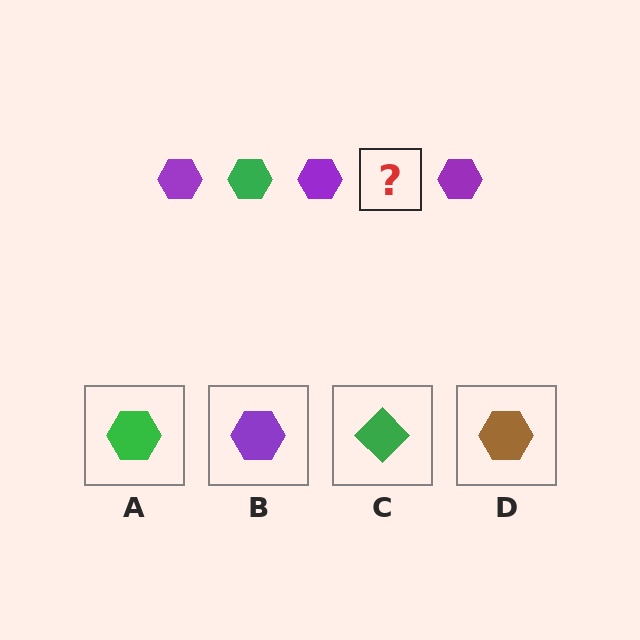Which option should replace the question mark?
Option A.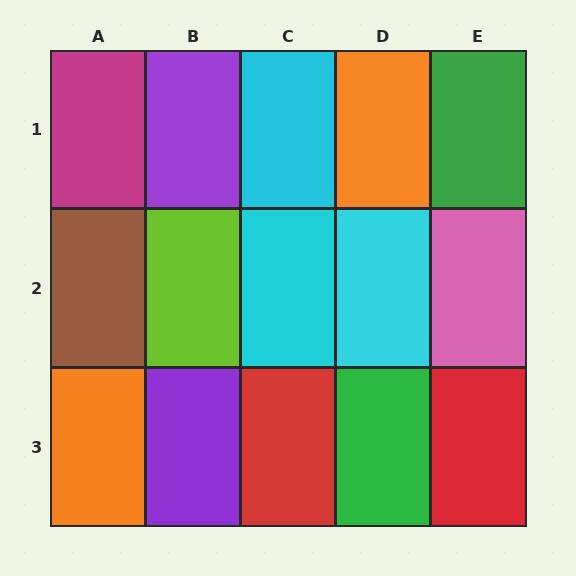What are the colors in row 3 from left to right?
Orange, purple, red, green, red.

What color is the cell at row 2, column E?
Pink.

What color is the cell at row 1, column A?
Magenta.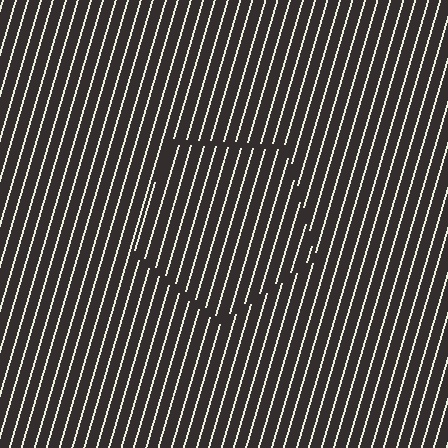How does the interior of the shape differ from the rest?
The interior of the shape contains the same grating, shifted by half a period — the contour is defined by the phase discontinuity where line-ends from the inner and outer gratings abut.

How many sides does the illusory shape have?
5 sides — the line-ends trace a pentagon.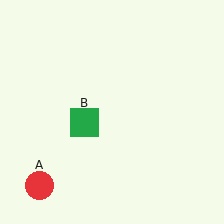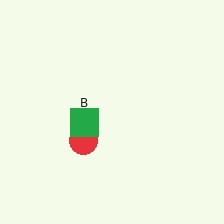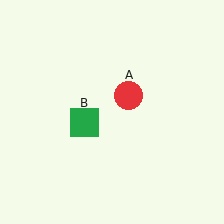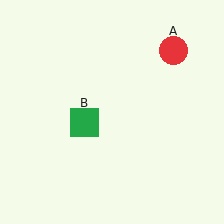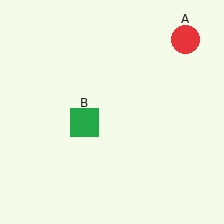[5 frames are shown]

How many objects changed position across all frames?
1 object changed position: red circle (object A).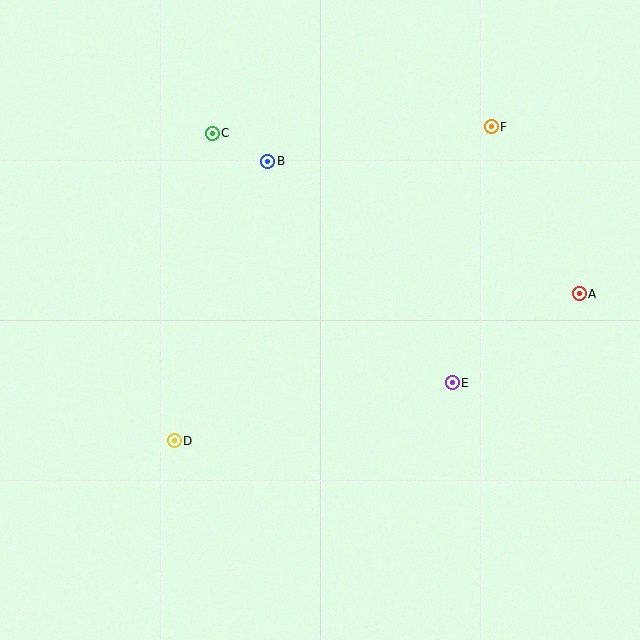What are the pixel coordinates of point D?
Point D is at (174, 441).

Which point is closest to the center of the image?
Point E at (452, 383) is closest to the center.